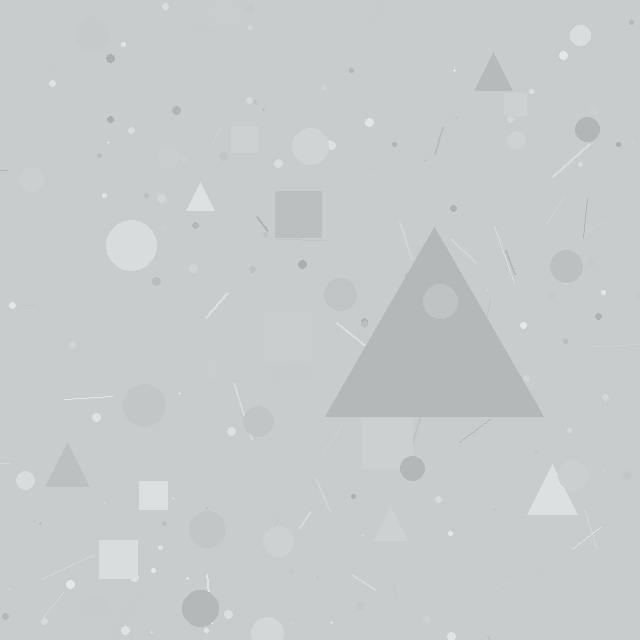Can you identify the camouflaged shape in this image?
The camouflaged shape is a triangle.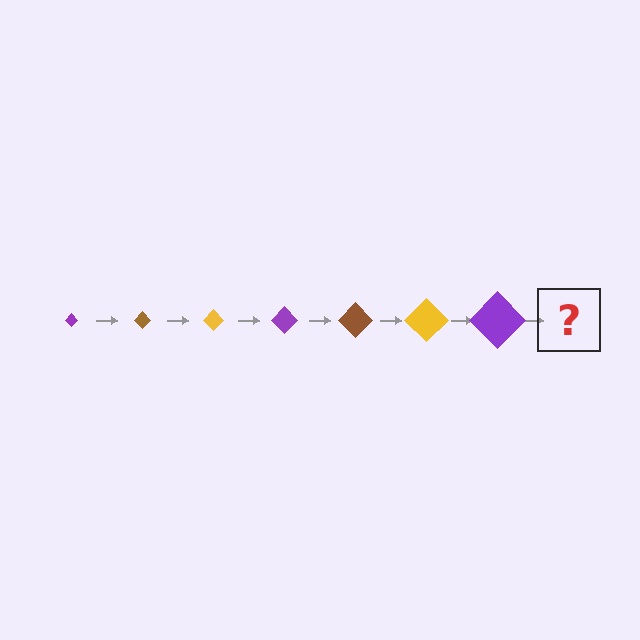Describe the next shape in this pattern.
It should be a brown diamond, larger than the previous one.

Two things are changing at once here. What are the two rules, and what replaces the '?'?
The two rules are that the diamond grows larger each step and the color cycles through purple, brown, and yellow. The '?' should be a brown diamond, larger than the previous one.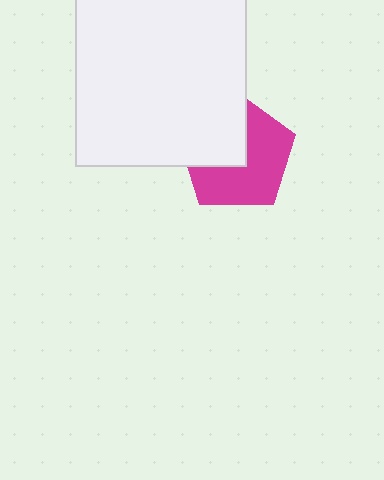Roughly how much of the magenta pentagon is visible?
About half of it is visible (roughly 59%).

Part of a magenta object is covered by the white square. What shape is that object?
It is a pentagon.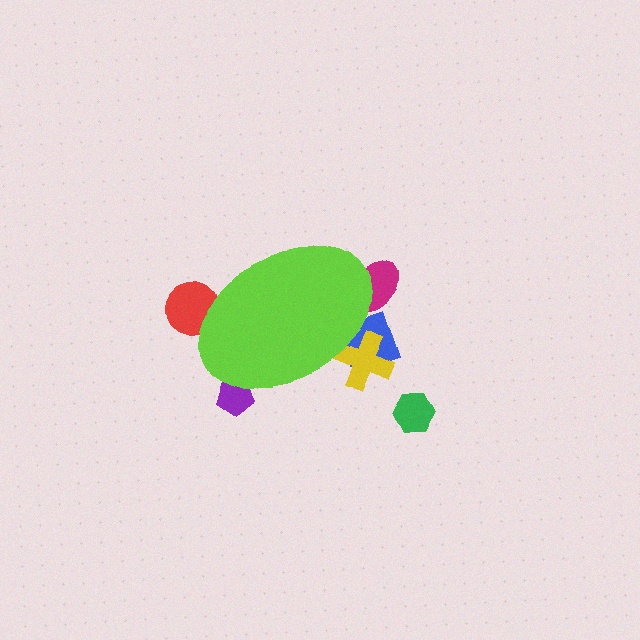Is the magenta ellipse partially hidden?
Yes, the magenta ellipse is partially hidden behind the lime ellipse.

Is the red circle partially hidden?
Yes, the red circle is partially hidden behind the lime ellipse.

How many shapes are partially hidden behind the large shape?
5 shapes are partially hidden.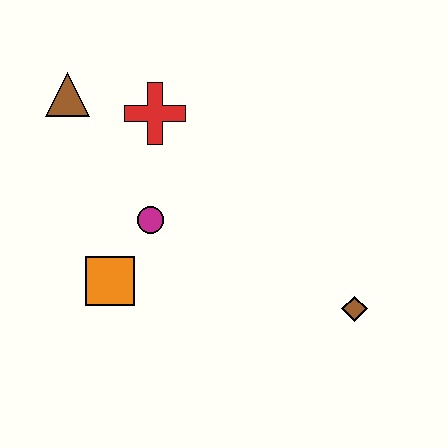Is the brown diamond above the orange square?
No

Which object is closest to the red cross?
The brown triangle is closest to the red cross.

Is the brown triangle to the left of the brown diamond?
Yes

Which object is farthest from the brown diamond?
The brown triangle is farthest from the brown diamond.